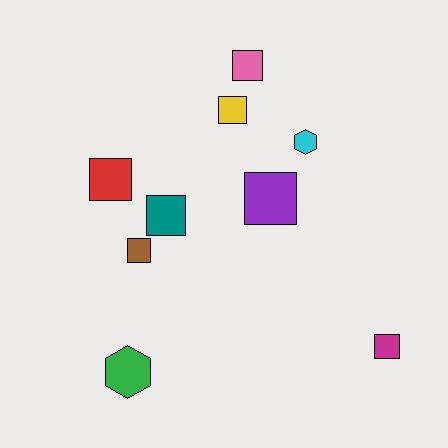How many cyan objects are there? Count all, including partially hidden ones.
There is 1 cyan object.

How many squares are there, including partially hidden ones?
There are 7 squares.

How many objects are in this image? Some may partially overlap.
There are 9 objects.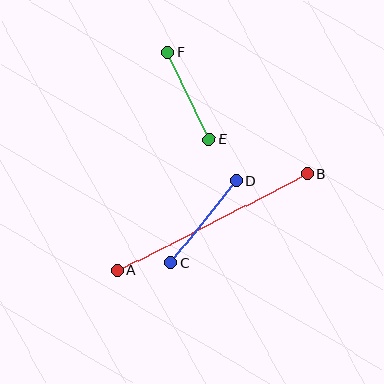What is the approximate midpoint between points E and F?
The midpoint is at approximately (189, 96) pixels.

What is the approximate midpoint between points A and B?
The midpoint is at approximately (213, 222) pixels.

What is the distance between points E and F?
The distance is approximately 97 pixels.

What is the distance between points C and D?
The distance is approximately 105 pixels.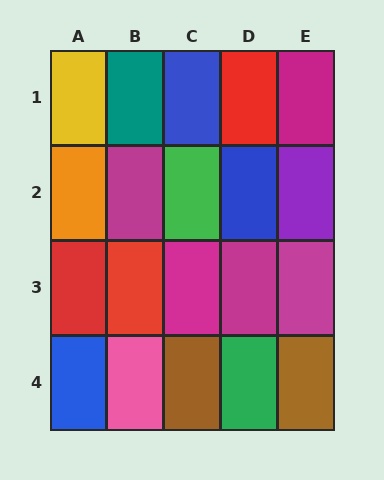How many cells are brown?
2 cells are brown.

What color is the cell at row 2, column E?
Purple.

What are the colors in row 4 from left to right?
Blue, pink, brown, green, brown.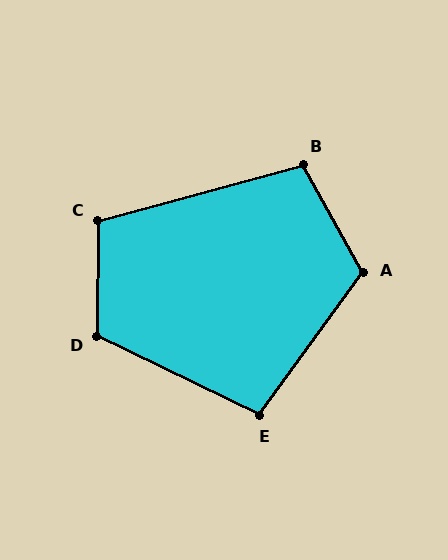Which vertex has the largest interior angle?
D, at approximately 115 degrees.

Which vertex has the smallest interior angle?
E, at approximately 100 degrees.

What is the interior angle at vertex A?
Approximately 115 degrees (obtuse).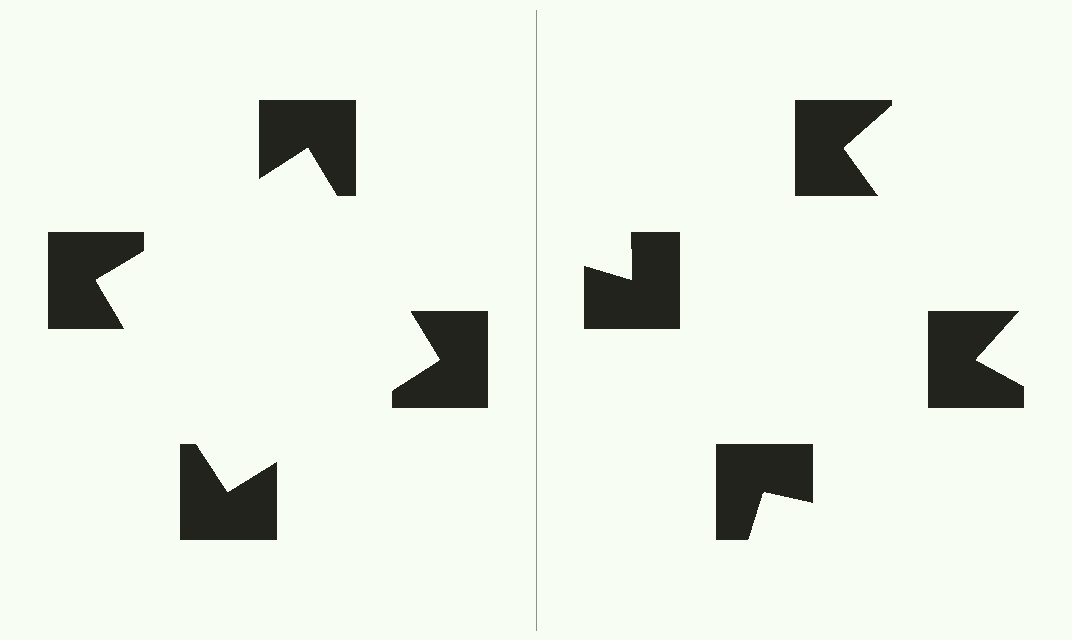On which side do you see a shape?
An illusory square appears on the left side. On the right side the wedge cuts are rotated, so no coherent shape forms.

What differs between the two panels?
The notched squares are positioned identically on both sides; only the wedge orientations differ. On the left they align to a square; on the right they are misaligned.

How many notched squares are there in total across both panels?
8 — 4 on each side.